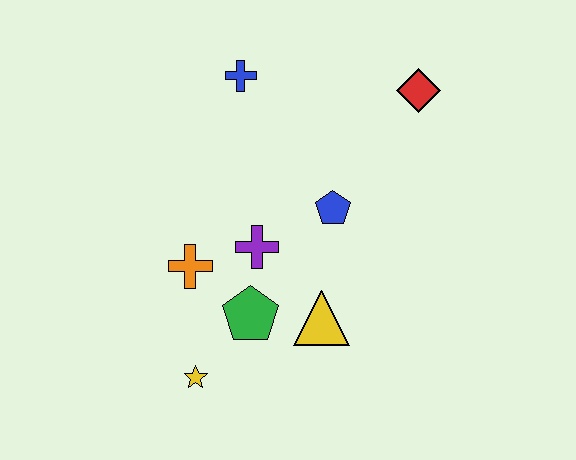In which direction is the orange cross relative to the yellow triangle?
The orange cross is to the left of the yellow triangle.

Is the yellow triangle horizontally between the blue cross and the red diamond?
Yes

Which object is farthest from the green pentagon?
The red diamond is farthest from the green pentagon.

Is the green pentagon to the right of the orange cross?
Yes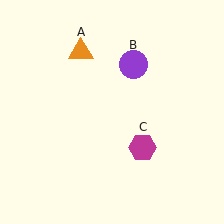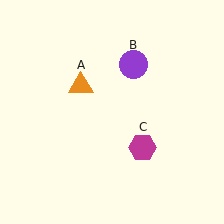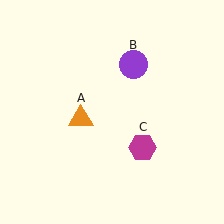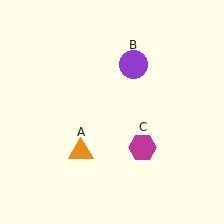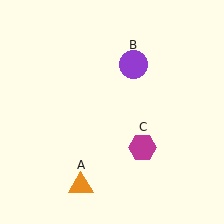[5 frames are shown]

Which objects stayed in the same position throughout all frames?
Purple circle (object B) and magenta hexagon (object C) remained stationary.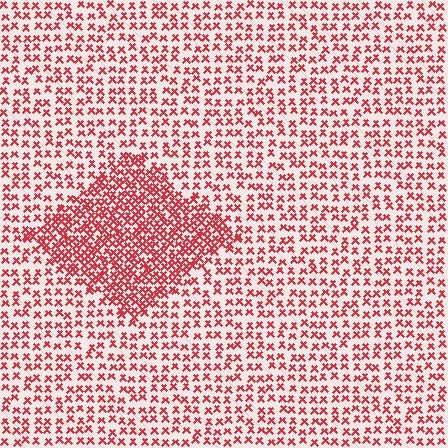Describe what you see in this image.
The image contains small red elements arranged at two different densities. A diamond-shaped region is visible where the elements are more densely packed than the surrounding area.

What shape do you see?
I see a diamond.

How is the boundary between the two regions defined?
The boundary is defined by a change in element density (approximately 2.1x ratio). All elements are the same color, size, and shape.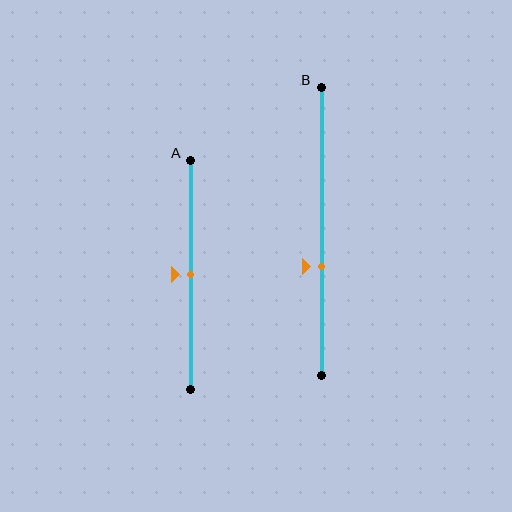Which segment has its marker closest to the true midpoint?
Segment A has its marker closest to the true midpoint.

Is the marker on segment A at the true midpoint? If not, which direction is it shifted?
Yes, the marker on segment A is at the true midpoint.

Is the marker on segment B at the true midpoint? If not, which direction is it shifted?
No, the marker on segment B is shifted downward by about 12% of the segment length.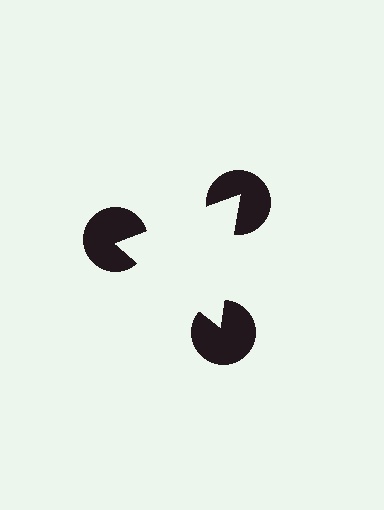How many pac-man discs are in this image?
There are 3 — one at each vertex of the illusory triangle.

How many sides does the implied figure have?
3 sides.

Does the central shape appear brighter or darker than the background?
It typically appears slightly brighter than the background, even though no actual brightness change is drawn.